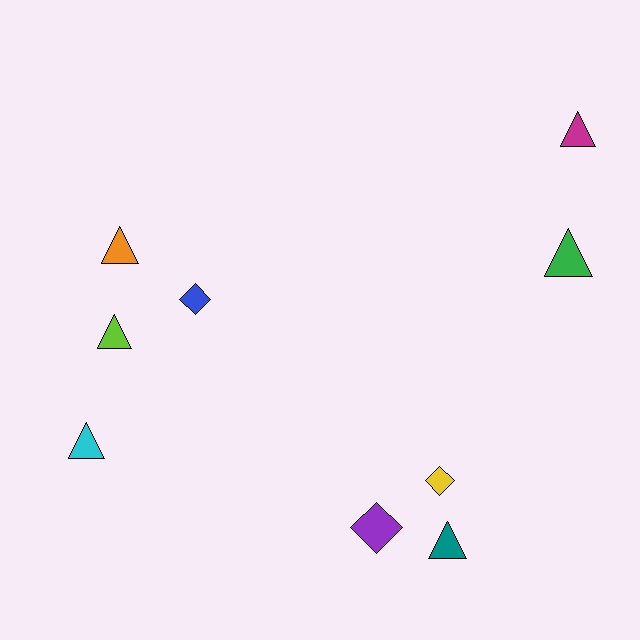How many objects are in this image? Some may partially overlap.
There are 9 objects.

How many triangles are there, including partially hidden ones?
There are 6 triangles.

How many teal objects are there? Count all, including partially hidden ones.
There is 1 teal object.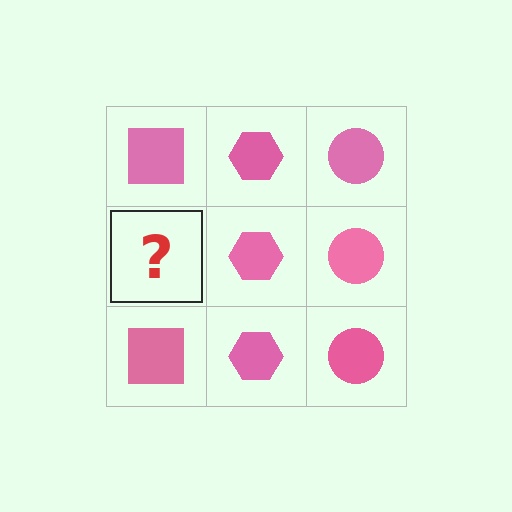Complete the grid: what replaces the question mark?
The question mark should be replaced with a pink square.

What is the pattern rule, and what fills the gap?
The rule is that each column has a consistent shape. The gap should be filled with a pink square.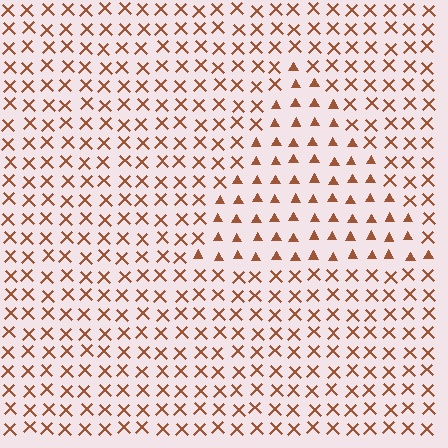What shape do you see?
I see a triangle.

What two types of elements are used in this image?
The image uses triangles inside the triangle region and X marks outside it.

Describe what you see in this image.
The image is filled with small brown elements arranged in a uniform grid. A triangle-shaped region contains triangles, while the surrounding area contains X marks. The boundary is defined purely by the change in element shape.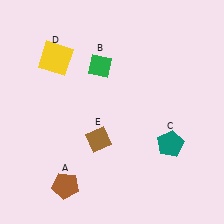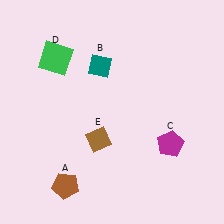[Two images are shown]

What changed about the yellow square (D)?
In Image 1, D is yellow. In Image 2, it changed to green.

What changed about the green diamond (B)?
In Image 1, B is green. In Image 2, it changed to teal.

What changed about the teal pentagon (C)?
In Image 1, C is teal. In Image 2, it changed to magenta.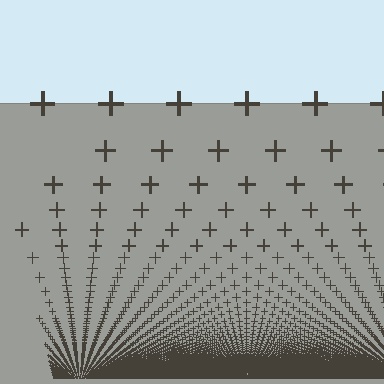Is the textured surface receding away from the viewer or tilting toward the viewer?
The surface appears to tilt toward the viewer. Texture elements get larger and sparser toward the top.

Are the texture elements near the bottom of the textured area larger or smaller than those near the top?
Smaller. The gradient is inverted — elements near the bottom are smaller and denser.